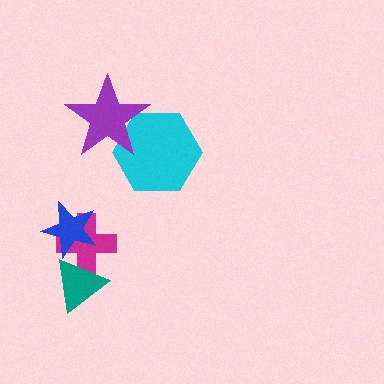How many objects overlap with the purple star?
1 object overlaps with the purple star.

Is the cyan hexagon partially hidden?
Yes, it is partially covered by another shape.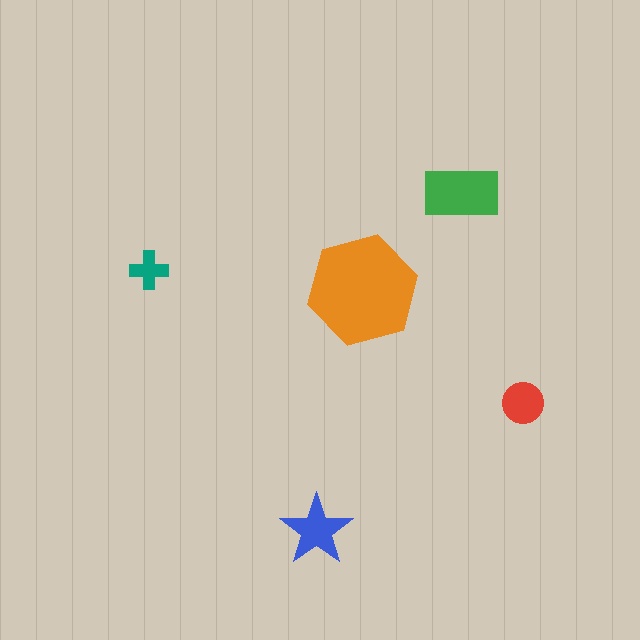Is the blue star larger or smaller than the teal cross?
Larger.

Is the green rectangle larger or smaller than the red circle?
Larger.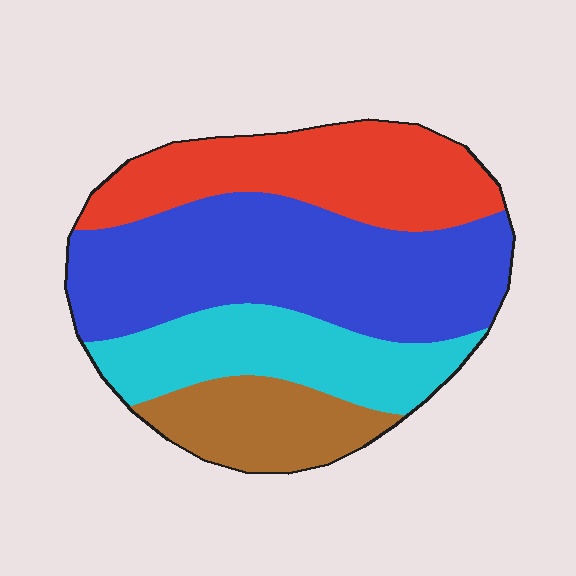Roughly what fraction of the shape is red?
Red takes up about one quarter (1/4) of the shape.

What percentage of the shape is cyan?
Cyan covers about 20% of the shape.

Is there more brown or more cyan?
Cyan.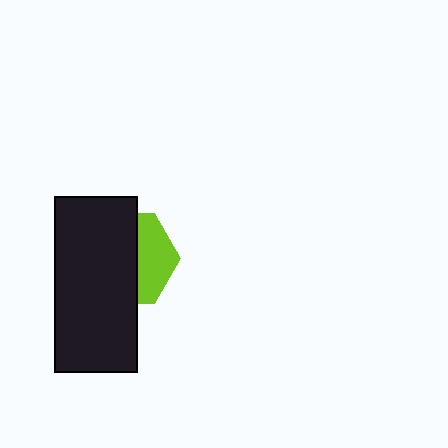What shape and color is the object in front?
The object in front is a black rectangle.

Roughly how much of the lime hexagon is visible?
A small part of it is visible (roughly 39%).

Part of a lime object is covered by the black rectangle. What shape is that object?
It is a hexagon.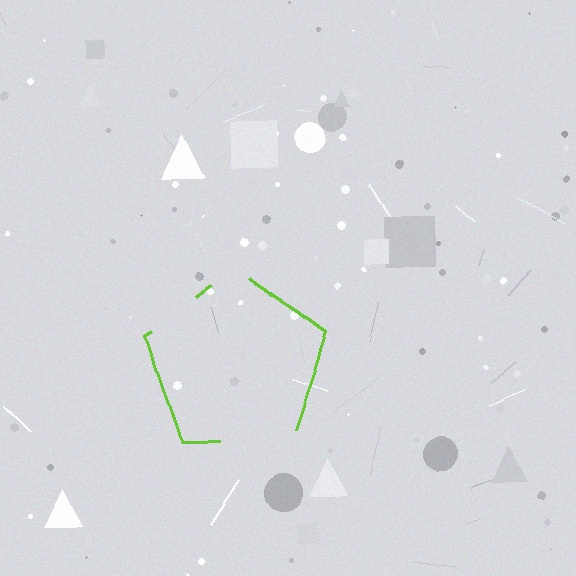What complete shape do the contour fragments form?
The contour fragments form a pentagon.